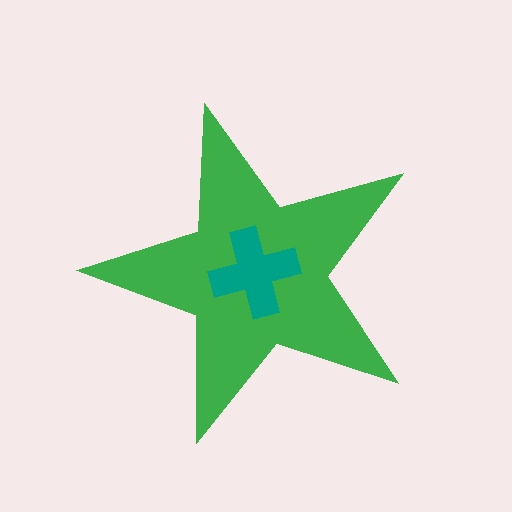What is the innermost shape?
The teal cross.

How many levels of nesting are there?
2.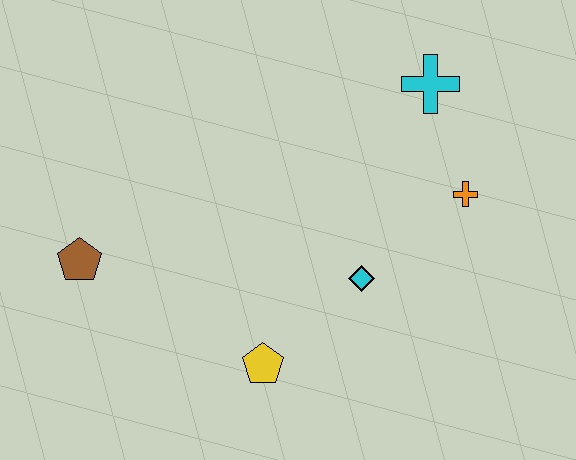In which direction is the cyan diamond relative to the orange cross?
The cyan diamond is to the left of the orange cross.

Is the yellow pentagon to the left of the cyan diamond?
Yes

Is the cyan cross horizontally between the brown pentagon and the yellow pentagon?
No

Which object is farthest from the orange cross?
The brown pentagon is farthest from the orange cross.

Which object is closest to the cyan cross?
The orange cross is closest to the cyan cross.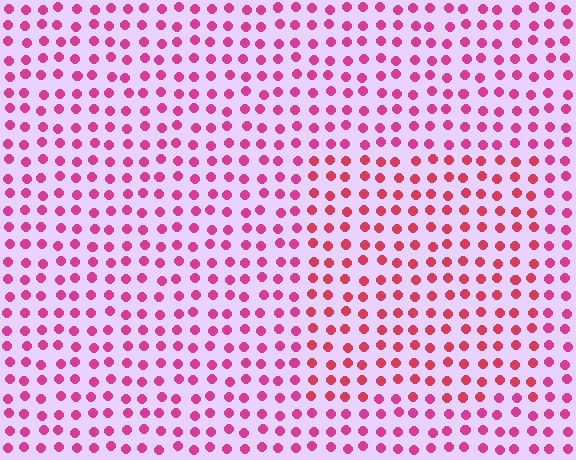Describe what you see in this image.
The image is filled with small magenta elements in a uniform arrangement. A rectangle-shaped region is visible where the elements are tinted to a slightly different hue, forming a subtle color boundary.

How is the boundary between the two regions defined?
The boundary is defined purely by a slight shift in hue (about 24 degrees). Spacing, size, and orientation are identical on both sides.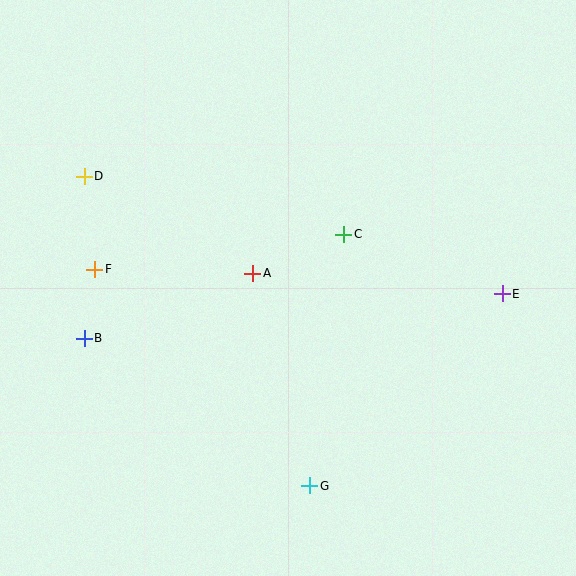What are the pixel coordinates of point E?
Point E is at (502, 294).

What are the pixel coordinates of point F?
Point F is at (95, 269).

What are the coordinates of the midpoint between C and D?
The midpoint between C and D is at (214, 205).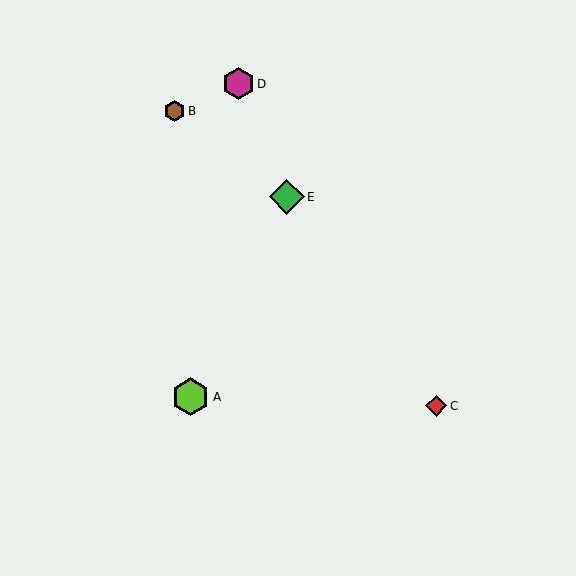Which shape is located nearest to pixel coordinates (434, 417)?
The red diamond (labeled C) at (436, 406) is nearest to that location.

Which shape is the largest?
The lime hexagon (labeled A) is the largest.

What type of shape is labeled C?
Shape C is a red diamond.